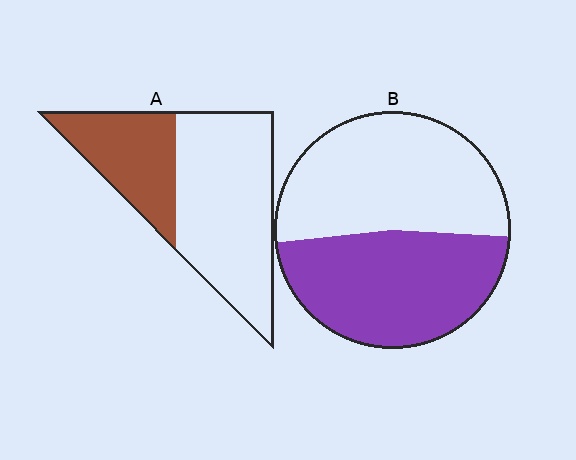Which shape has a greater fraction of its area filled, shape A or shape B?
Shape B.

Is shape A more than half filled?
No.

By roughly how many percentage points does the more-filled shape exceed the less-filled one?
By roughly 15 percentage points (B over A).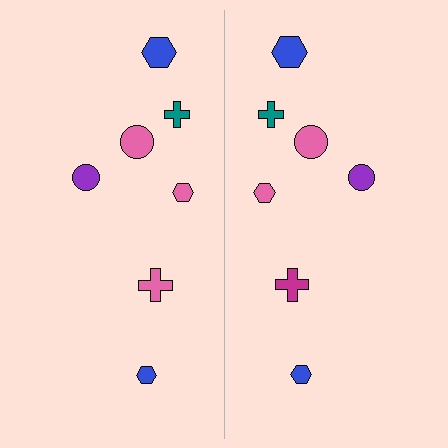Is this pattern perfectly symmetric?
No, the pattern is not perfectly symmetric. The magenta cross on the right side breaks the symmetry — its mirror counterpart is pink.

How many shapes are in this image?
There are 14 shapes in this image.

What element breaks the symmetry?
The magenta cross on the right side breaks the symmetry — its mirror counterpart is pink.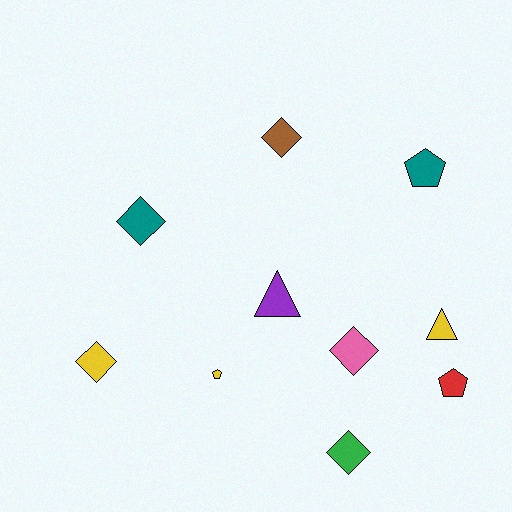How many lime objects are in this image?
There are no lime objects.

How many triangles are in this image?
There are 2 triangles.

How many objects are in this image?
There are 10 objects.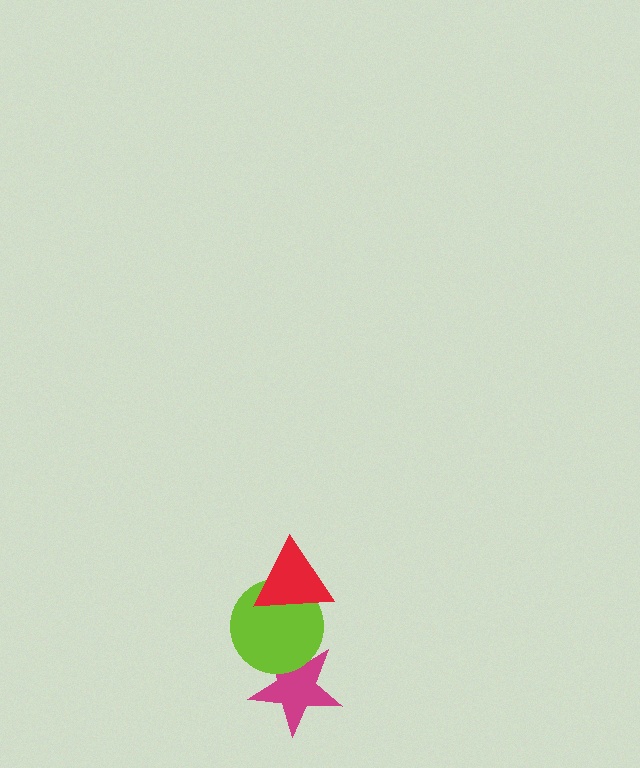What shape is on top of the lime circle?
The red triangle is on top of the lime circle.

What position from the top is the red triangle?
The red triangle is 1st from the top.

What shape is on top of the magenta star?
The lime circle is on top of the magenta star.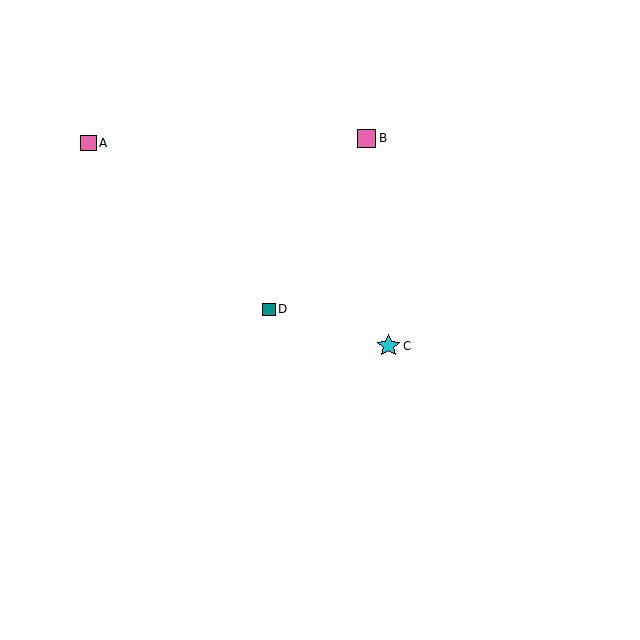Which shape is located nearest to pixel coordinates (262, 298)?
The teal square (labeled D) at (269, 309) is nearest to that location.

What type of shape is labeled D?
Shape D is a teal square.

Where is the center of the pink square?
The center of the pink square is at (89, 143).